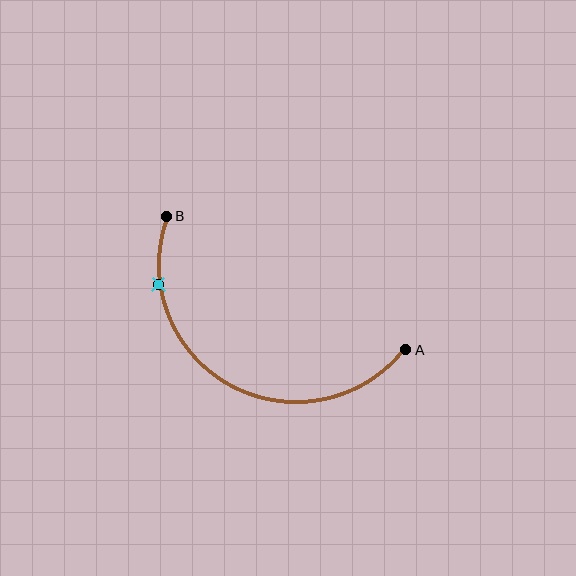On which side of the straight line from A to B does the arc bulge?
The arc bulges below the straight line connecting A and B.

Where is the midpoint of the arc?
The arc midpoint is the point on the curve farthest from the straight line joining A and B. It sits below that line.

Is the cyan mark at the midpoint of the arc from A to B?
No. The cyan mark lies on the arc but is closer to endpoint B. The arc midpoint would be at the point on the curve equidistant along the arc from both A and B.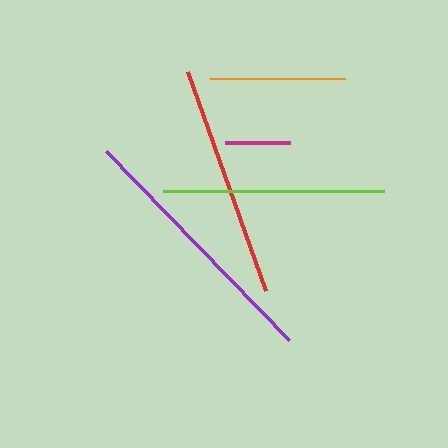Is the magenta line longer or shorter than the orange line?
The orange line is longer than the magenta line.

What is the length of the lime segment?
The lime segment is approximately 221 pixels long.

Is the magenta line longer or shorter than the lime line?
The lime line is longer than the magenta line.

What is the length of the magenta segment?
The magenta segment is approximately 65 pixels long.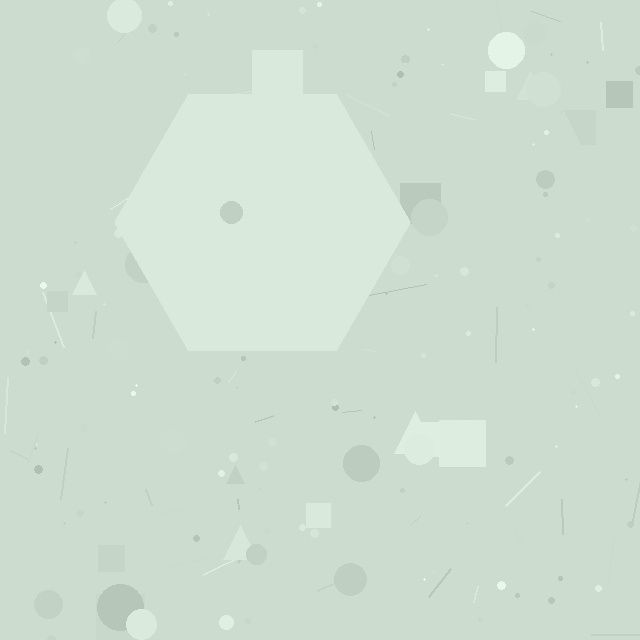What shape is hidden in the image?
A hexagon is hidden in the image.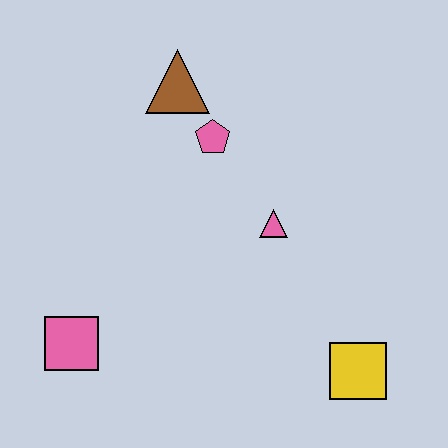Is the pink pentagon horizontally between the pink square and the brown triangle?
No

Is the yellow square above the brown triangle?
No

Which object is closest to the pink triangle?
The pink pentagon is closest to the pink triangle.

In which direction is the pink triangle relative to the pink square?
The pink triangle is to the right of the pink square.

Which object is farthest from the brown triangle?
The yellow square is farthest from the brown triangle.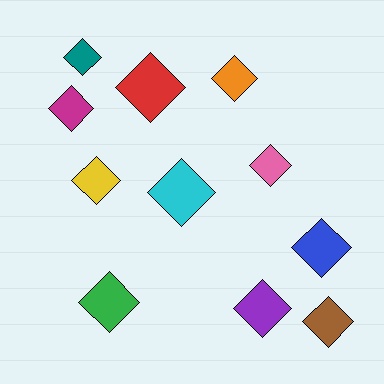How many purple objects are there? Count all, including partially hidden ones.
There is 1 purple object.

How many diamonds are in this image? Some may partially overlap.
There are 11 diamonds.